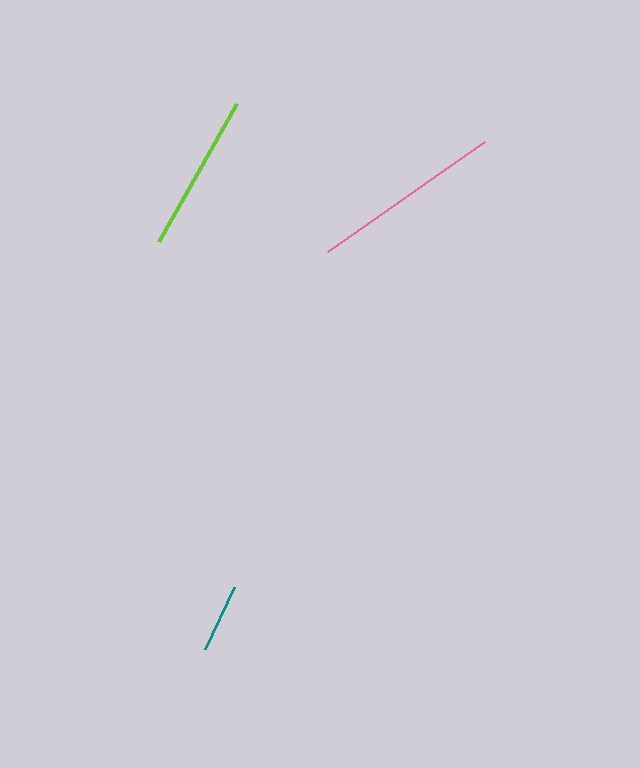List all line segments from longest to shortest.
From longest to shortest: pink, lime, teal.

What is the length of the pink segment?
The pink segment is approximately 192 pixels long.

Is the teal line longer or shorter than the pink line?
The pink line is longer than the teal line.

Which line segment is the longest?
The pink line is the longest at approximately 192 pixels.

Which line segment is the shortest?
The teal line is the shortest at approximately 68 pixels.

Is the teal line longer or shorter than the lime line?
The lime line is longer than the teal line.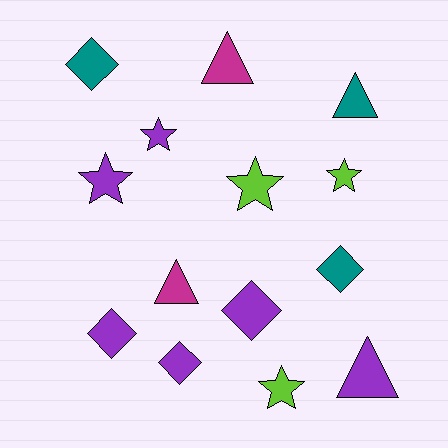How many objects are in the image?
There are 14 objects.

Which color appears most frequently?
Purple, with 6 objects.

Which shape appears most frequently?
Star, with 5 objects.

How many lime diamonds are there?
There are no lime diamonds.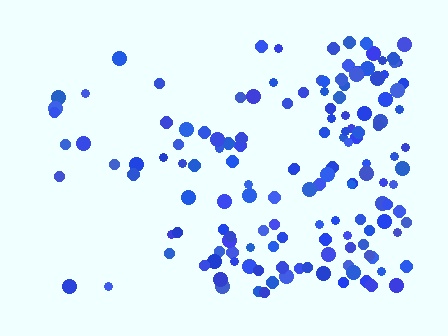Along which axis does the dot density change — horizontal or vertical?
Horizontal.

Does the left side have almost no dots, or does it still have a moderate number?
Still a moderate number, just noticeably fewer than the right.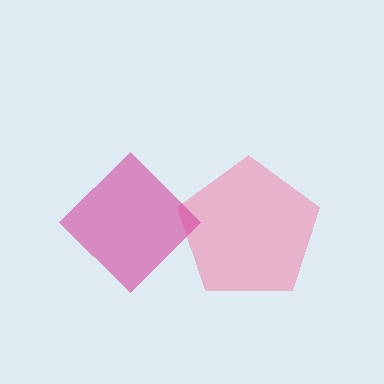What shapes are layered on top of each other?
The layered shapes are: a pink pentagon, a magenta diamond.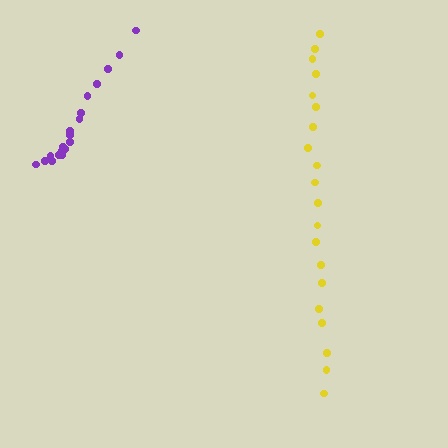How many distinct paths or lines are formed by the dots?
There are 2 distinct paths.